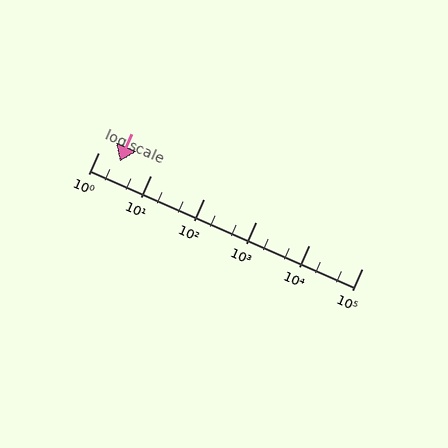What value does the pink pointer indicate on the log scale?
The pointer indicates approximately 2.6.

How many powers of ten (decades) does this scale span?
The scale spans 5 decades, from 1 to 100000.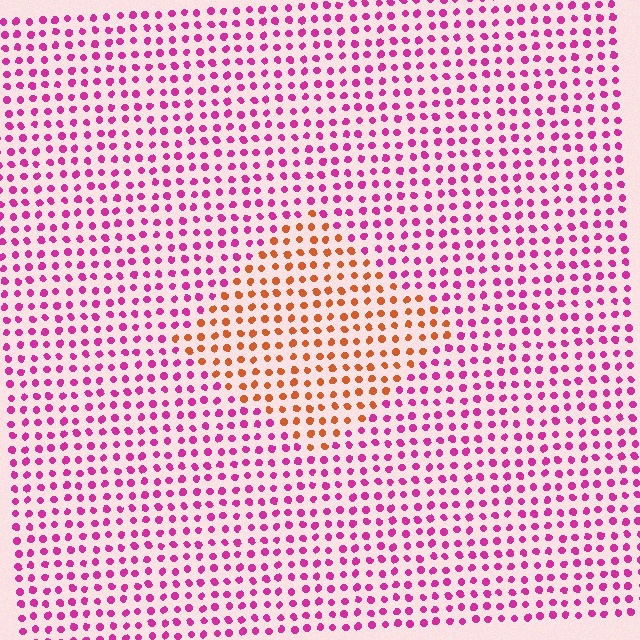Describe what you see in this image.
The image is filled with small magenta elements in a uniform arrangement. A diamond-shaped region is visible where the elements are tinted to a slightly different hue, forming a subtle color boundary.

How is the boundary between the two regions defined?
The boundary is defined purely by a slight shift in hue (about 59 degrees). Spacing, size, and orientation are identical on both sides.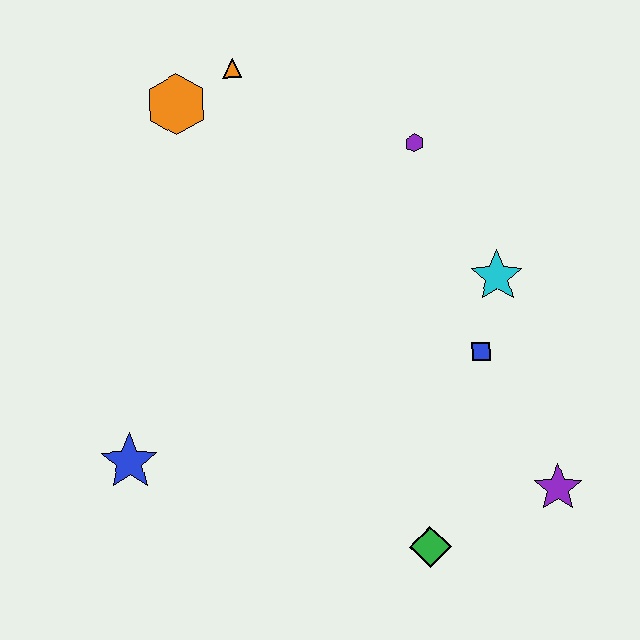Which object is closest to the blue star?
The green diamond is closest to the blue star.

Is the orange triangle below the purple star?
No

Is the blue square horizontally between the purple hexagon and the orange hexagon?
No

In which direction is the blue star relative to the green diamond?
The blue star is to the left of the green diamond.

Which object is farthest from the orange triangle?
The purple star is farthest from the orange triangle.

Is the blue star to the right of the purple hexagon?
No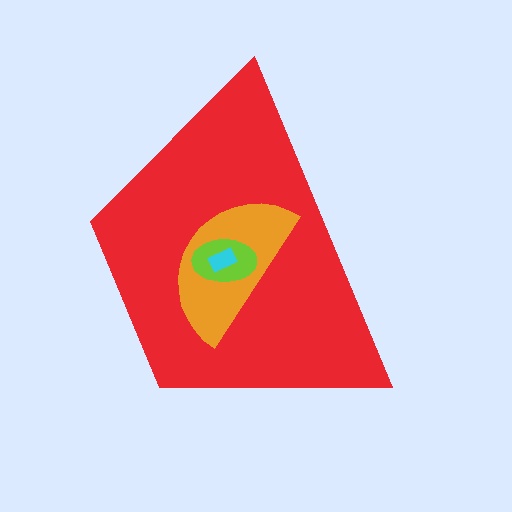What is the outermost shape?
The red trapezoid.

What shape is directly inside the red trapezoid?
The orange semicircle.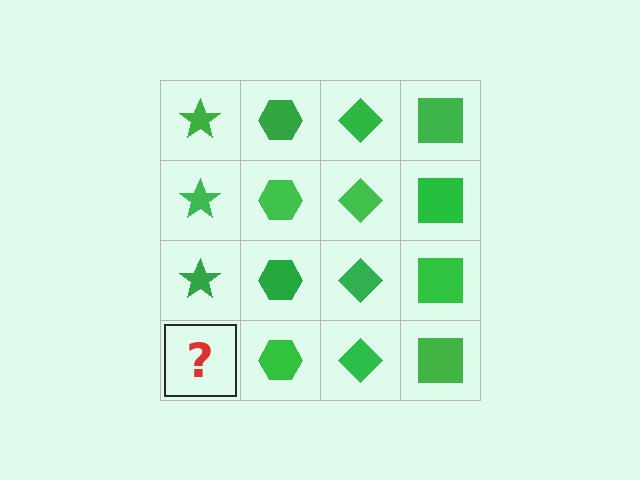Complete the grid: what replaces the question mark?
The question mark should be replaced with a green star.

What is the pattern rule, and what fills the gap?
The rule is that each column has a consistent shape. The gap should be filled with a green star.